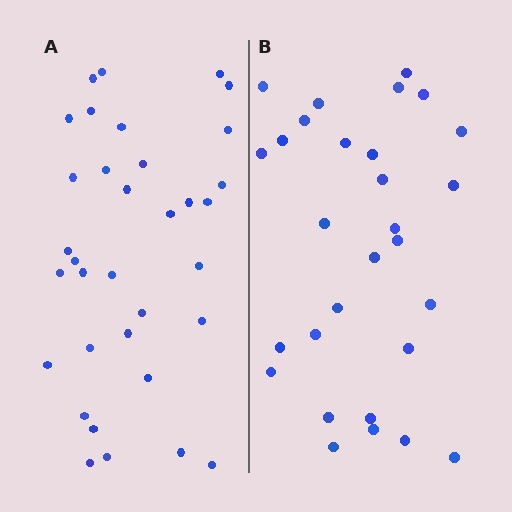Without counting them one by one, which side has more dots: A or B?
Region A (the left region) has more dots.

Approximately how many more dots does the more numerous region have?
Region A has about 5 more dots than region B.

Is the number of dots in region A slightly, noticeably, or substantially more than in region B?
Region A has only slightly more — the two regions are fairly close. The ratio is roughly 1.2 to 1.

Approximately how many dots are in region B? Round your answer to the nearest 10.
About 30 dots. (The exact count is 29, which rounds to 30.)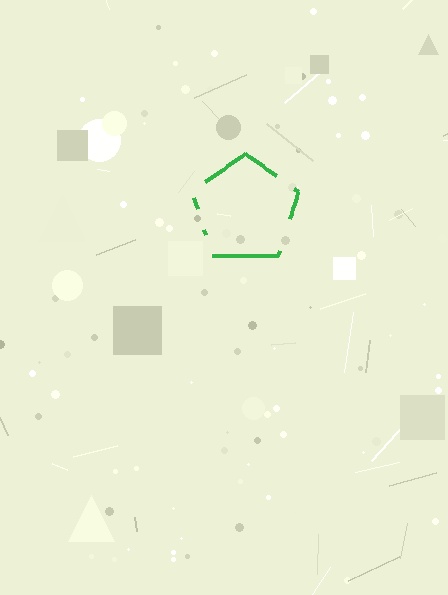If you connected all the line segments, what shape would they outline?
They would outline a pentagon.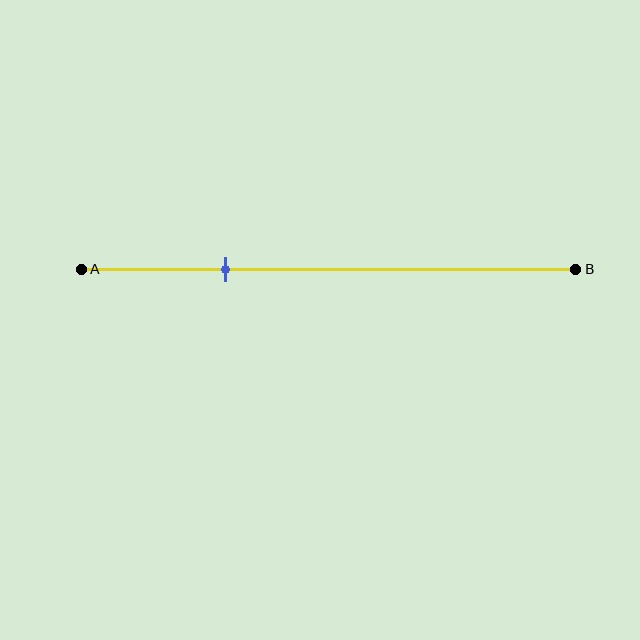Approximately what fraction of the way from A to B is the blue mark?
The blue mark is approximately 30% of the way from A to B.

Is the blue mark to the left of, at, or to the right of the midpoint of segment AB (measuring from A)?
The blue mark is to the left of the midpoint of segment AB.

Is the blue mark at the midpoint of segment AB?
No, the mark is at about 30% from A, not at the 50% midpoint.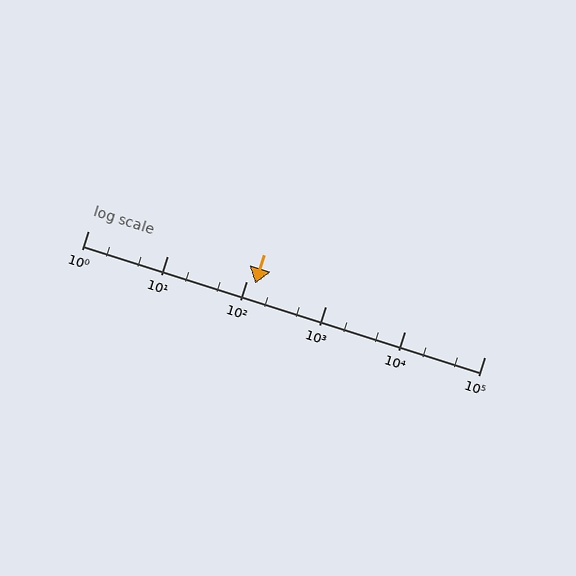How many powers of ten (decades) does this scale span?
The scale spans 5 decades, from 1 to 100000.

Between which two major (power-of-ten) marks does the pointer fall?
The pointer is between 100 and 1000.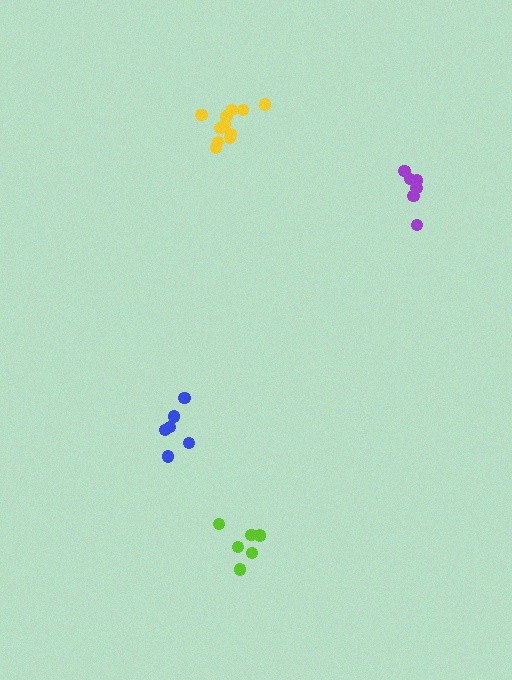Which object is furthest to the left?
The blue cluster is leftmost.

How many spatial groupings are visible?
There are 4 spatial groupings.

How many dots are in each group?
Group 1: 6 dots, Group 2: 6 dots, Group 3: 6 dots, Group 4: 11 dots (29 total).